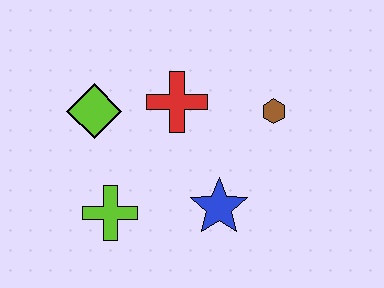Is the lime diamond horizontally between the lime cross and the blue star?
No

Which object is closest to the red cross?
The lime diamond is closest to the red cross.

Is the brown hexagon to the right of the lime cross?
Yes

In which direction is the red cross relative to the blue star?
The red cross is above the blue star.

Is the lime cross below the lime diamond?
Yes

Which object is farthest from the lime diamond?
The brown hexagon is farthest from the lime diamond.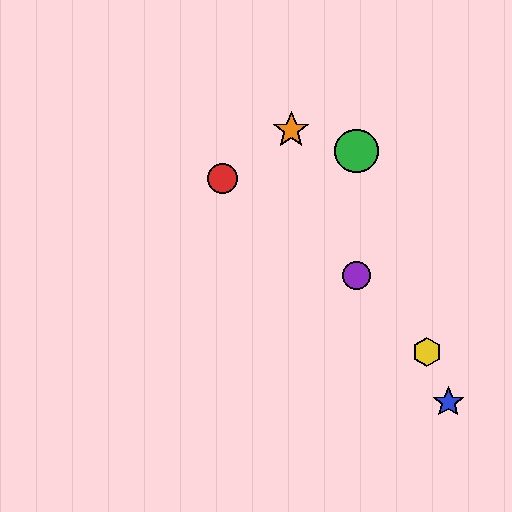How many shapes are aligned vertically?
2 shapes (the green circle, the purple circle) are aligned vertically.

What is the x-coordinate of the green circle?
The green circle is at x≈357.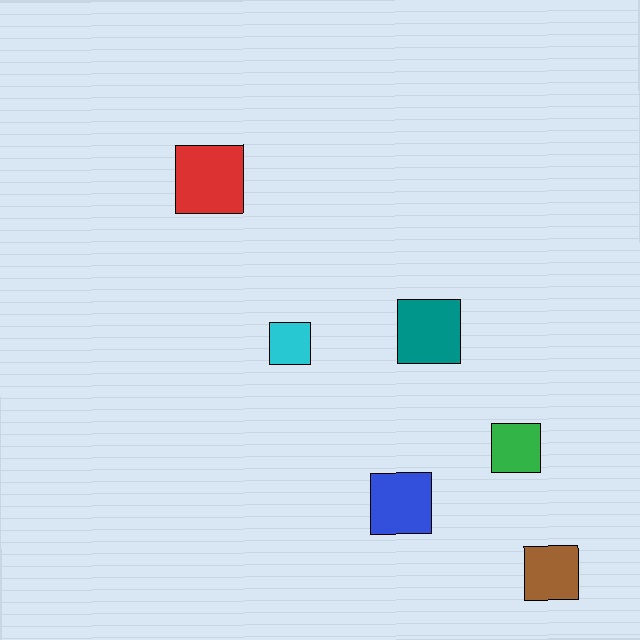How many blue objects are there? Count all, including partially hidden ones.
There is 1 blue object.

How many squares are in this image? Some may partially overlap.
There are 6 squares.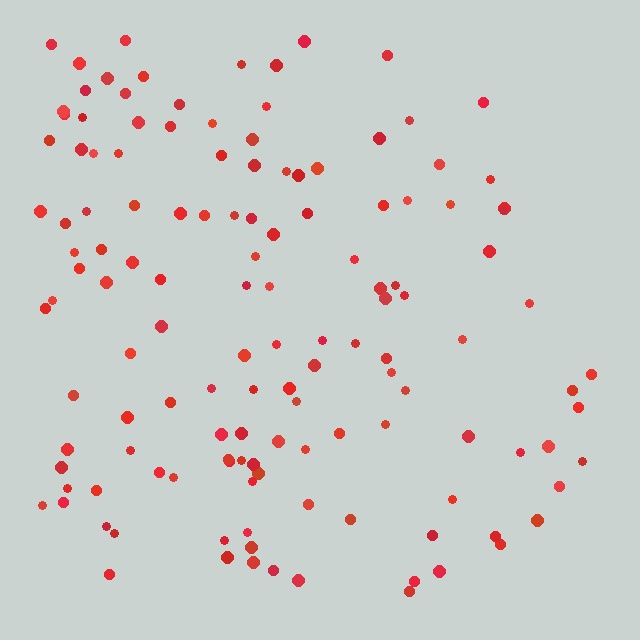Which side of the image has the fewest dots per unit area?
The right.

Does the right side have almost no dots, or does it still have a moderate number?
Still a moderate number, just noticeably fewer than the left.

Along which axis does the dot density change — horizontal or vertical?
Horizontal.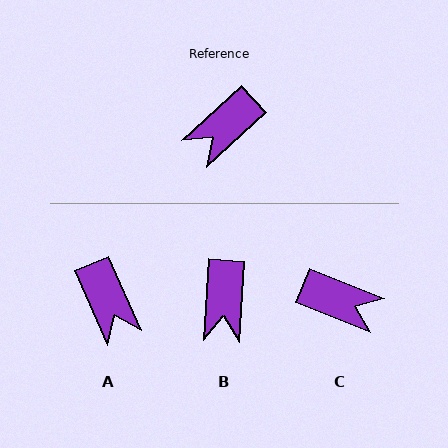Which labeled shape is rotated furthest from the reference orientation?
C, about 115 degrees away.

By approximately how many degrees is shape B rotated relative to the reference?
Approximately 44 degrees counter-clockwise.